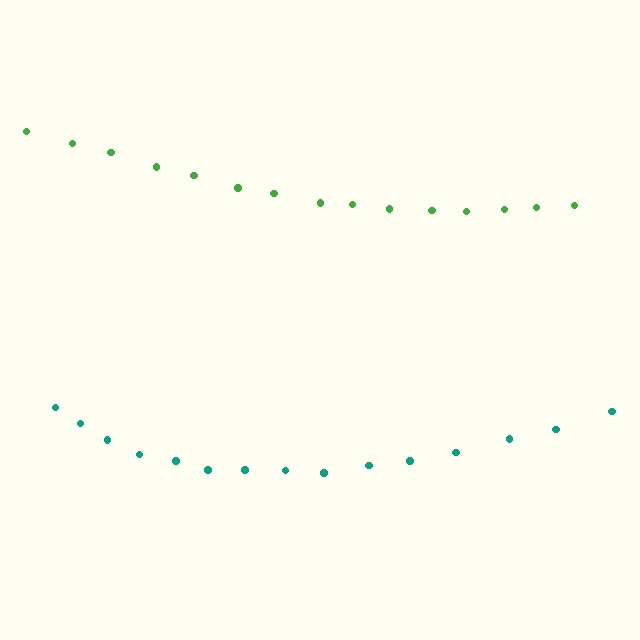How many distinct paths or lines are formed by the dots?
There are 2 distinct paths.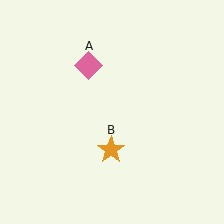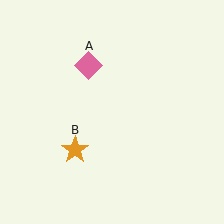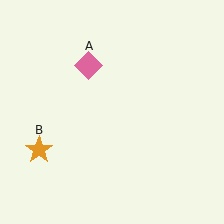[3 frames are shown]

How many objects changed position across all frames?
1 object changed position: orange star (object B).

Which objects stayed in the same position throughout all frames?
Pink diamond (object A) remained stationary.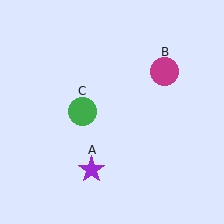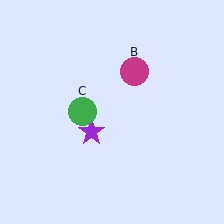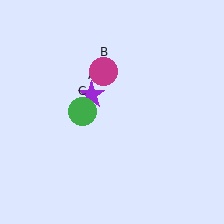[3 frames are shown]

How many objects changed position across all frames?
2 objects changed position: purple star (object A), magenta circle (object B).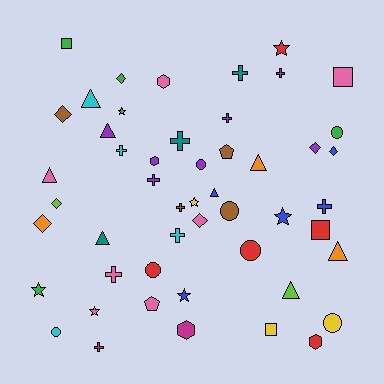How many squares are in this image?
There are 4 squares.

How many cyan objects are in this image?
There are 4 cyan objects.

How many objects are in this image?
There are 50 objects.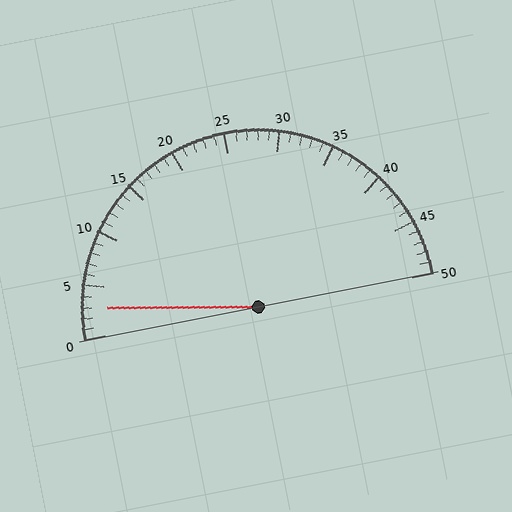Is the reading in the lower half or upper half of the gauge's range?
The reading is in the lower half of the range (0 to 50).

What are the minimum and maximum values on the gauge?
The gauge ranges from 0 to 50.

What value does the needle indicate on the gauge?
The needle indicates approximately 3.